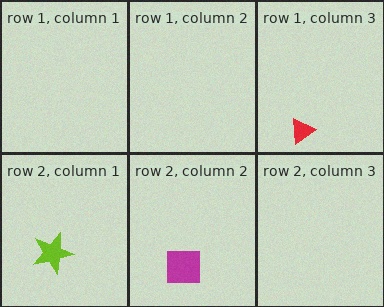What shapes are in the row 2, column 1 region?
The lime star.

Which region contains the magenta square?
The row 2, column 2 region.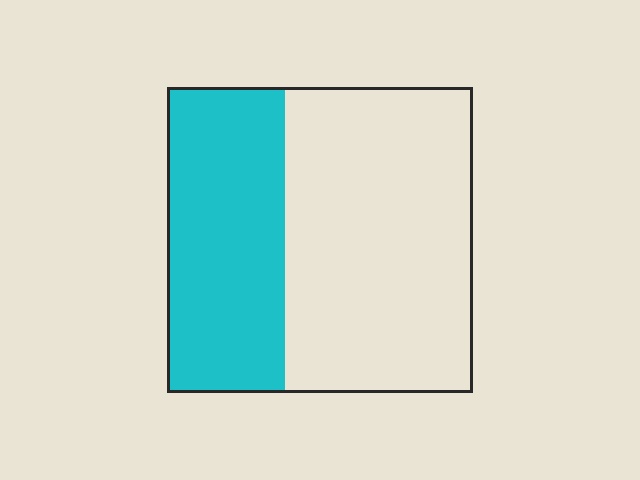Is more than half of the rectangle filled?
No.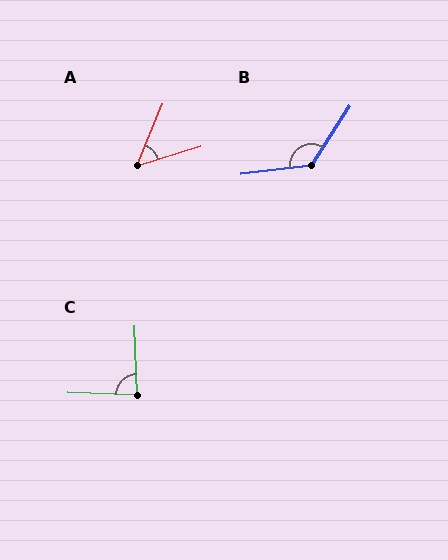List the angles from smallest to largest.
A (51°), C (86°), B (129°).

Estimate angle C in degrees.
Approximately 86 degrees.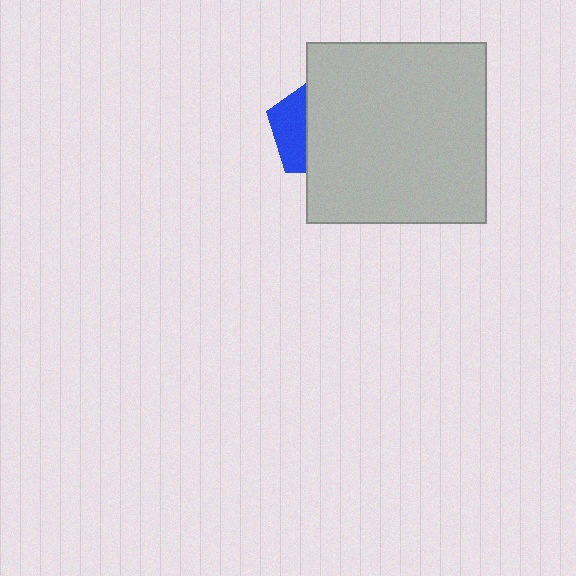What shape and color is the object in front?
The object in front is a light gray square.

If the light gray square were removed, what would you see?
You would see the complete blue pentagon.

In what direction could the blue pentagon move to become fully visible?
The blue pentagon could move left. That would shift it out from behind the light gray square entirely.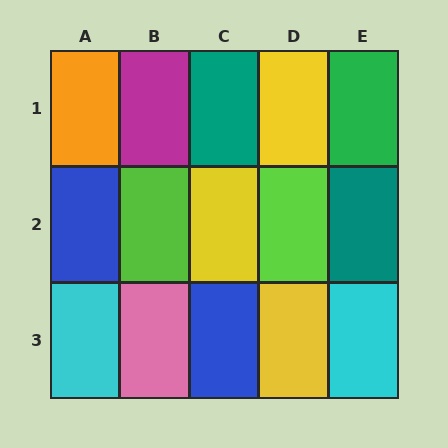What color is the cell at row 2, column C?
Yellow.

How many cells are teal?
2 cells are teal.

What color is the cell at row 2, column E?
Teal.